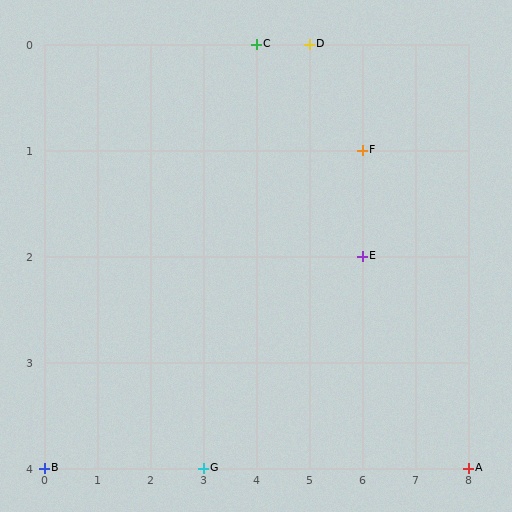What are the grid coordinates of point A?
Point A is at grid coordinates (8, 4).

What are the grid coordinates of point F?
Point F is at grid coordinates (6, 1).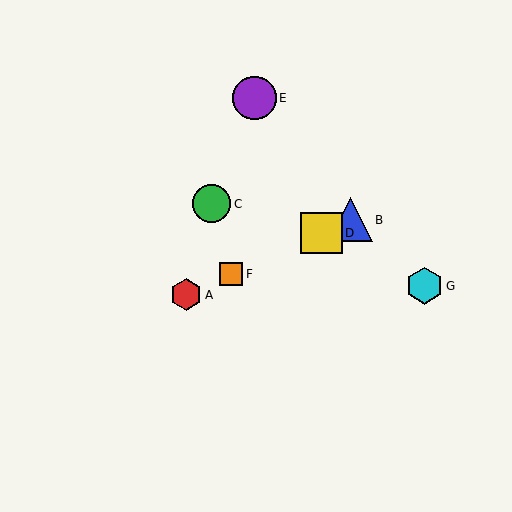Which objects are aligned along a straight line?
Objects A, B, D, F are aligned along a straight line.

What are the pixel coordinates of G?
Object G is at (424, 286).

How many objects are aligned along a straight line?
4 objects (A, B, D, F) are aligned along a straight line.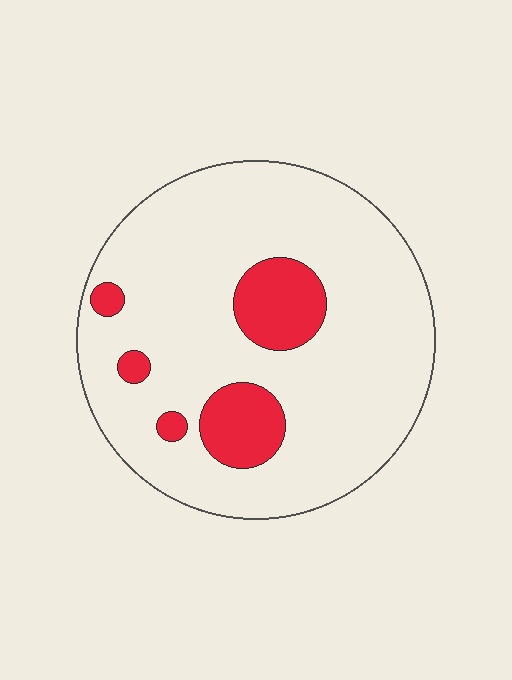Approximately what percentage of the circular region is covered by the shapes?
Approximately 15%.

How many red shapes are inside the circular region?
5.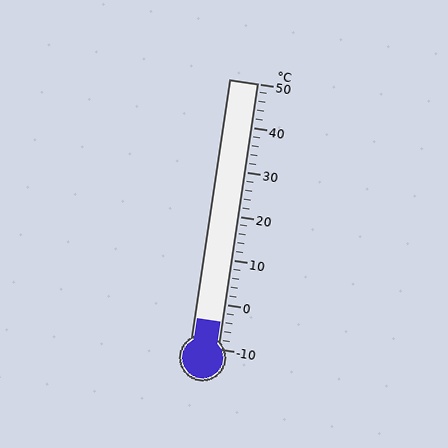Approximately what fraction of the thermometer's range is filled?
The thermometer is filled to approximately 10% of its range.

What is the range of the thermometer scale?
The thermometer scale ranges from -10°C to 50°C.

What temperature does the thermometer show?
The thermometer shows approximately -4°C.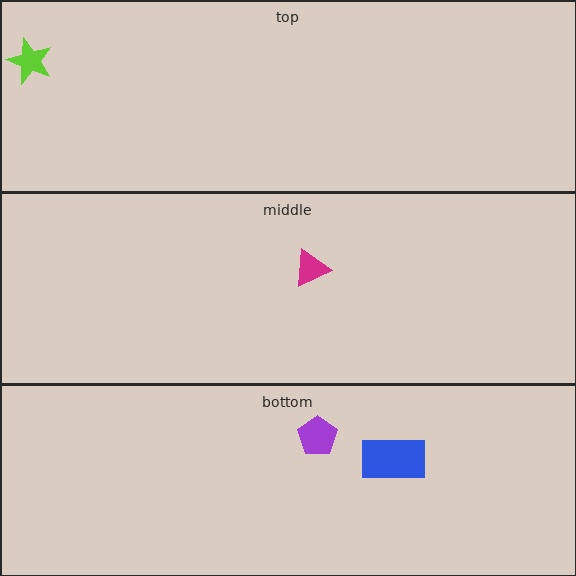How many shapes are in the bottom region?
2.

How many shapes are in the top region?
1.